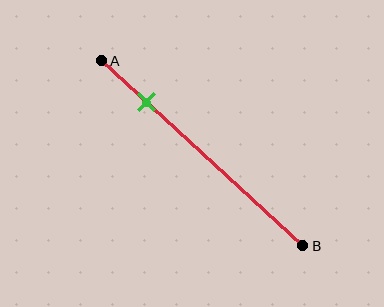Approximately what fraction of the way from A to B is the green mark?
The green mark is approximately 20% of the way from A to B.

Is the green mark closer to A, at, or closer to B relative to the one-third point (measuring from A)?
The green mark is closer to point A than the one-third point of segment AB.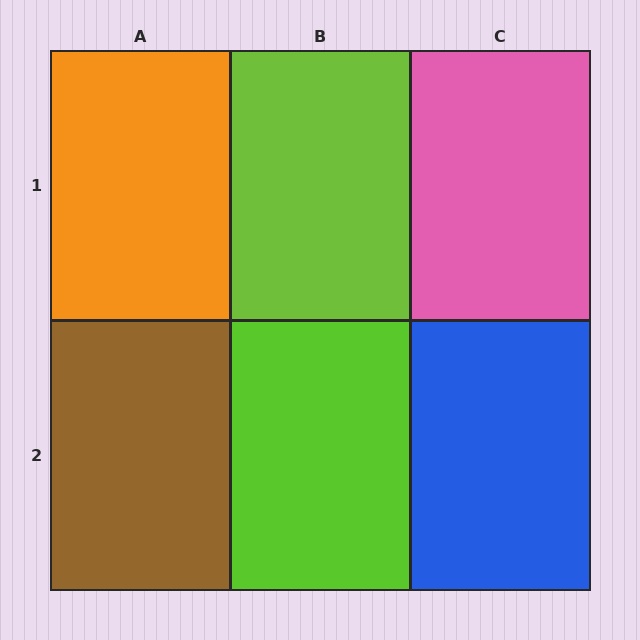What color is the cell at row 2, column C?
Blue.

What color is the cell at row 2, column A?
Brown.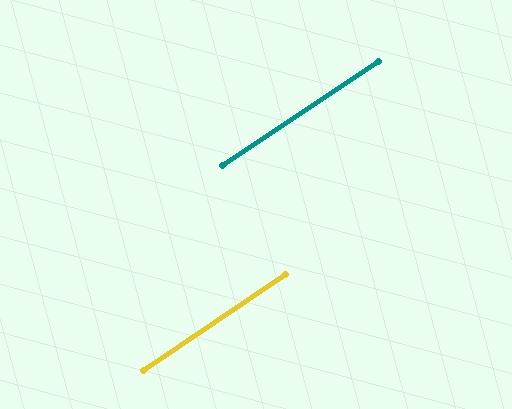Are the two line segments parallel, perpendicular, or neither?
Parallel — their directions differ by only 0.2°.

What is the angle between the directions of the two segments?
Approximately 0 degrees.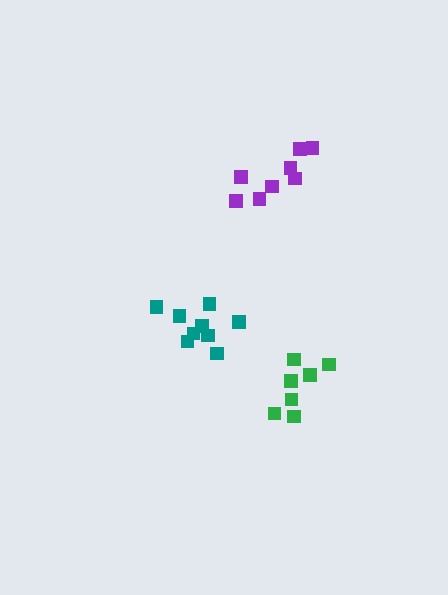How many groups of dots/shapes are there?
There are 3 groups.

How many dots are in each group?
Group 1: 7 dots, Group 2: 9 dots, Group 3: 8 dots (24 total).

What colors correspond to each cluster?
The clusters are colored: green, teal, purple.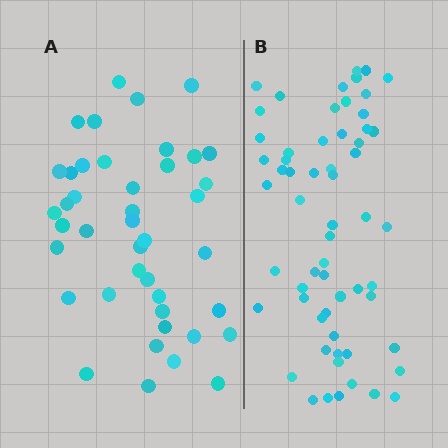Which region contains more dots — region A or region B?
Region B (the right region) has more dots.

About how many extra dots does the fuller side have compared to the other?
Region B has approximately 20 more dots than region A.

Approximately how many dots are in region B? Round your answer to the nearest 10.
About 60 dots.